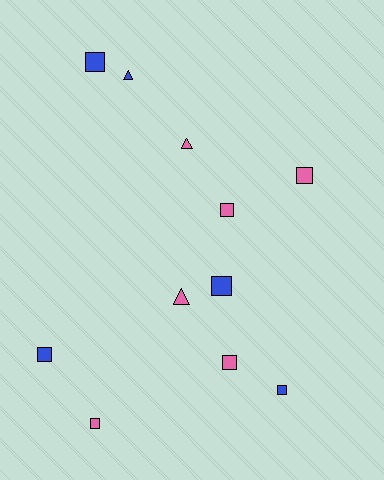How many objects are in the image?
There are 11 objects.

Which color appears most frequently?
Pink, with 6 objects.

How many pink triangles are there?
There are 2 pink triangles.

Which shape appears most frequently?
Square, with 8 objects.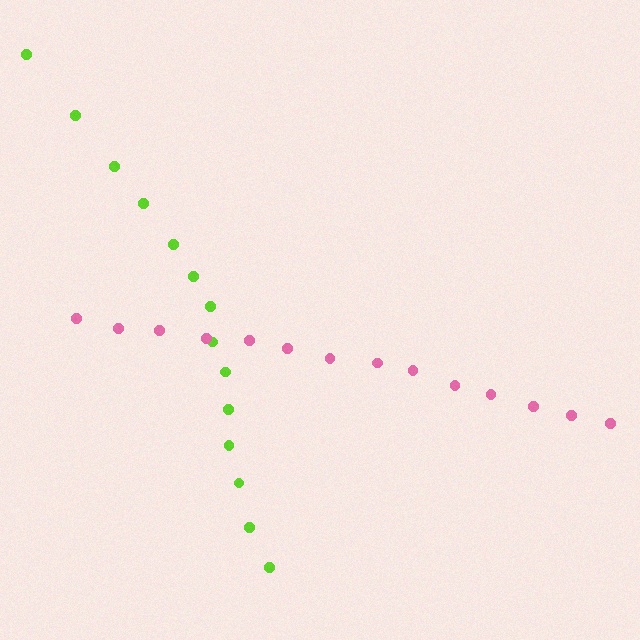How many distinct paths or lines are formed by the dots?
There are 2 distinct paths.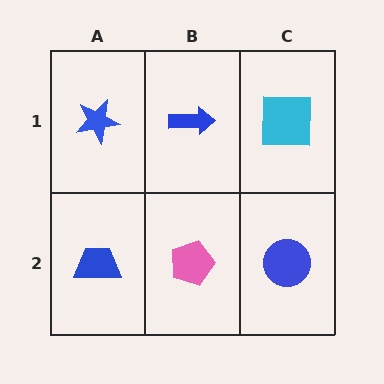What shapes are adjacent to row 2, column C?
A cyan square (row 1, column C), a pink pentagon (row 2, column B).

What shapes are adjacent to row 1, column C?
A blue circle (row 2, column C), a blue arrow (row 1, column B).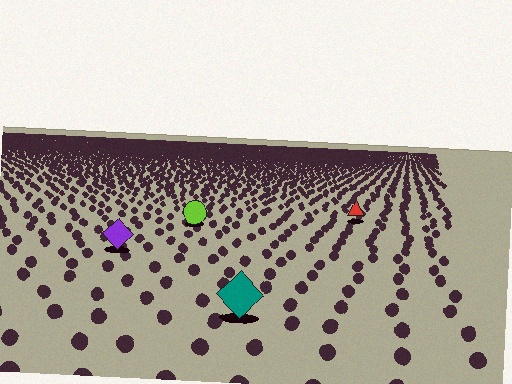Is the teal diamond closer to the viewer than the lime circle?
Yes. The teal diamond is closer — you can tell from the texture gradient: the ground texture is coarser near it.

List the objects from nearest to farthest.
From nearest to farthest: the teal diamond, the purple diamond, the lime circle, the red triangle.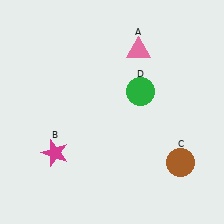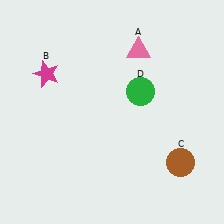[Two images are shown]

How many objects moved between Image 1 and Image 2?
1 object moved between the two images.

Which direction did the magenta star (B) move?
The magenta star (B) moved up.